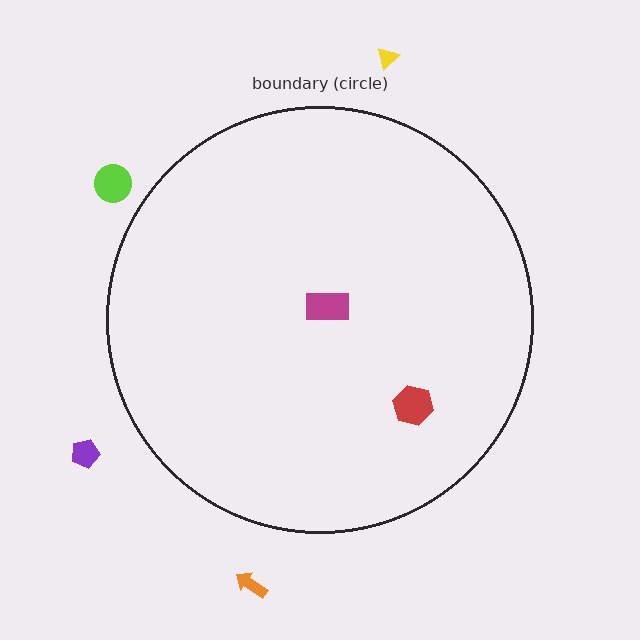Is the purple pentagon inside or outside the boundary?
Outside.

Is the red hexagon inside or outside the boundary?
Inside.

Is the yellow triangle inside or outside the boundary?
Outside.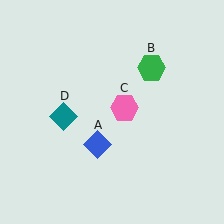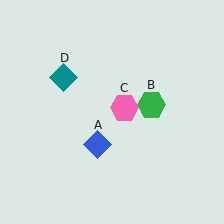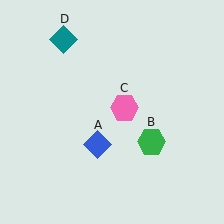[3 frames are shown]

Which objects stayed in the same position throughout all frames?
Blue diamond (object A) and pink hexagon (object C) remained stationary.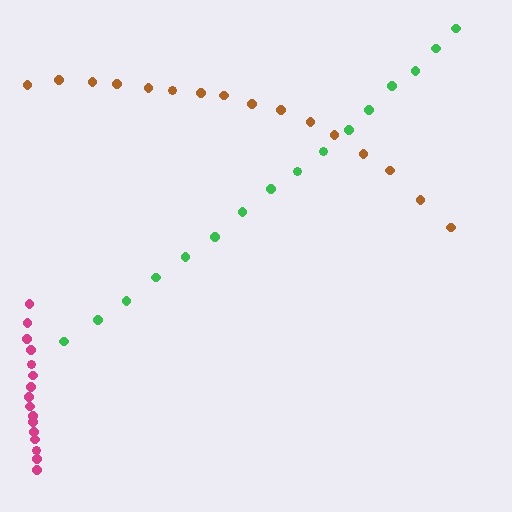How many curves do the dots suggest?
There are 3 distinct paths.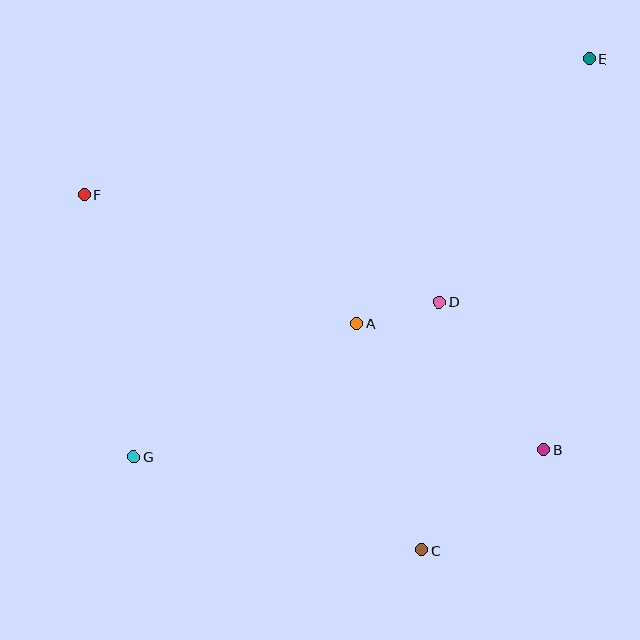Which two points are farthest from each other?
Points E and G are farthest from each other.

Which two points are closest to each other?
Points A and D are closest to each other.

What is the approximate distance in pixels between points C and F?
The distance between C and F is approximately 490 pixels.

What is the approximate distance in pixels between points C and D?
The distance between C and D is approximately 249 pixels.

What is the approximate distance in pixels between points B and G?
The distance between B and G is approximately 411 pixels.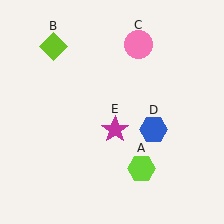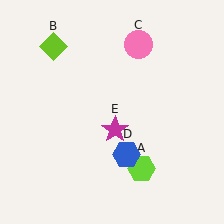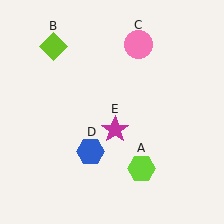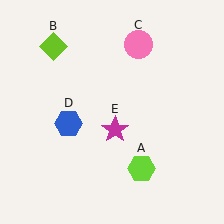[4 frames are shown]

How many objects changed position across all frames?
1 object changed position: blue hexagon (object D).